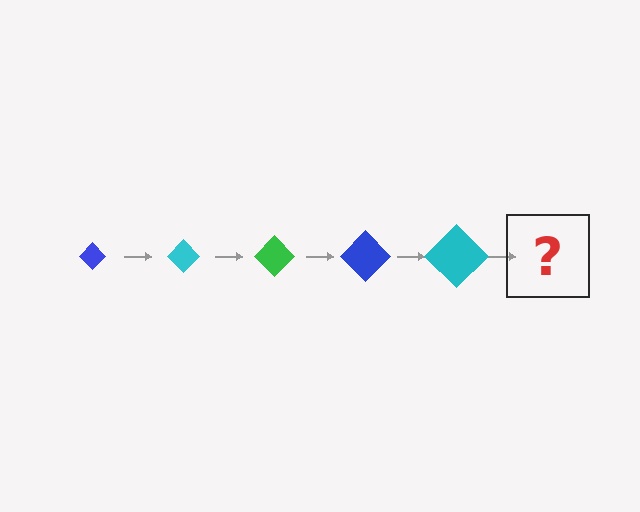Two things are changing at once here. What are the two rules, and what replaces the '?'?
The two rules are that the diamond grows larger each step and the color cycles through blue, cyan, and green. The '?' should be a green diamond, larger than the previous one.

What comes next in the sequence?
The next element should be a green diamond, larger than the previous one.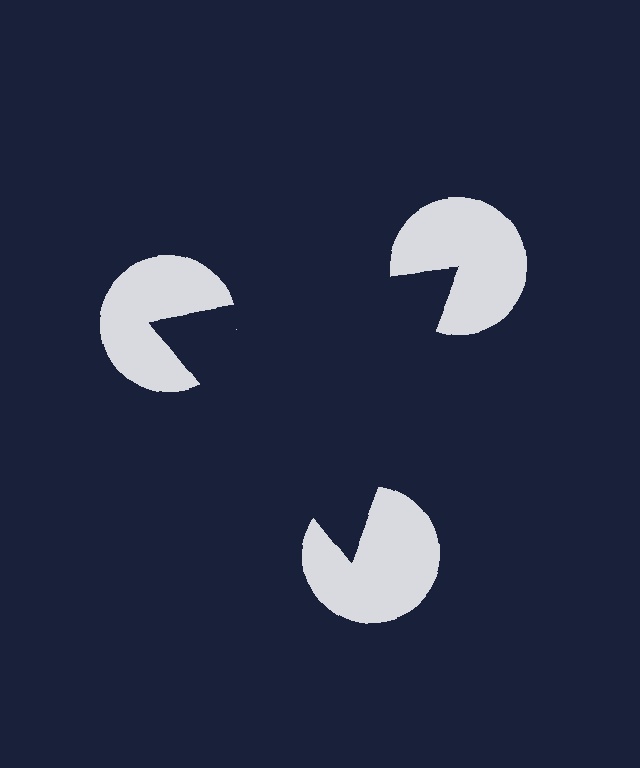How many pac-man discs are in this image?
There are 3 — one at each vertex of the illusory triangle.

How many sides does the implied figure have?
3 sides.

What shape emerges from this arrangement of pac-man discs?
An illusory triangle — its edges are inferred from the aligned wedge cuts in the pac-man discs, not physically drawn.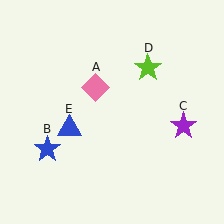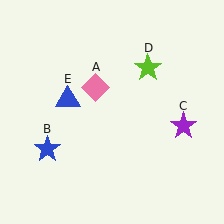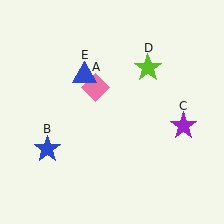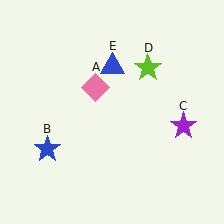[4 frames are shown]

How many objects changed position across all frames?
1 object changed position: blue triangle (object E).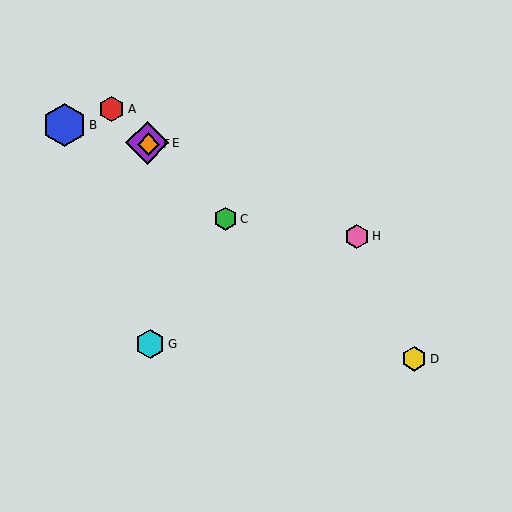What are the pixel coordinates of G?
Object G is at (150, 344).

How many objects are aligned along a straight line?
4 objects (A, C, E, F) are aligned along a straight line.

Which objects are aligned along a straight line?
Objects A, C, E, F are aligned along a straight line.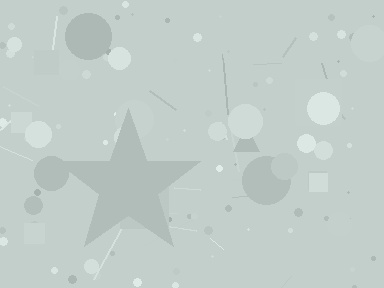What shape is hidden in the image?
A star is hidden in the image.